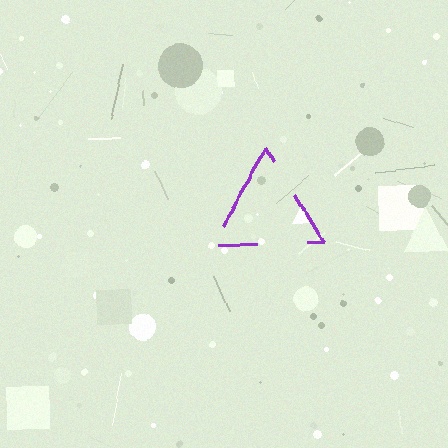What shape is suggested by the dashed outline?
The dashed outline suggests a triangle.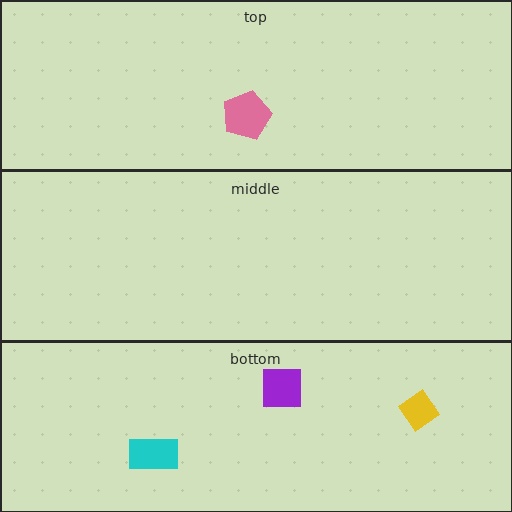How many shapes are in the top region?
1.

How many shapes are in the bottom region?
3.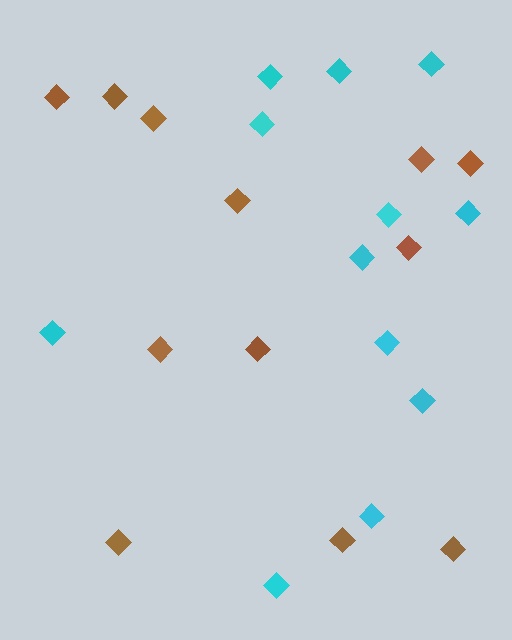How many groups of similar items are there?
There are 2 groups: one group of cyan diamonds (12) and one group of brown diamonds (12).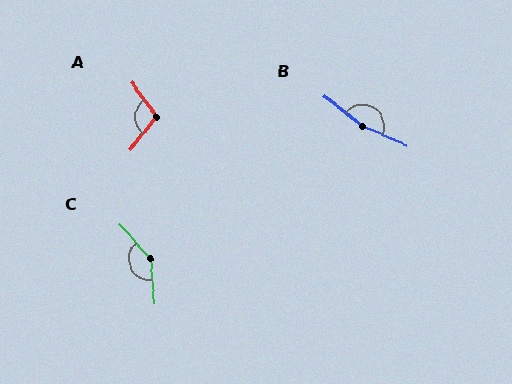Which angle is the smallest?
A, at approximately 104 degrees.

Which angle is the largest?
B, at approximately 166 degrees.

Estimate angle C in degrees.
Approximately 143 degrees.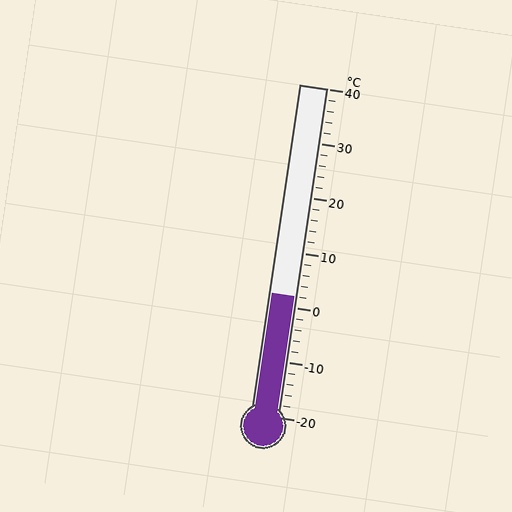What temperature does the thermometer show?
The thermometer shows approximately 2°C.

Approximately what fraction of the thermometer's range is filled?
The thermometer is filled to approximately 35% of its range.